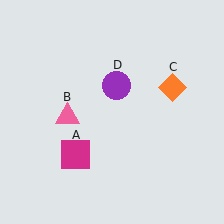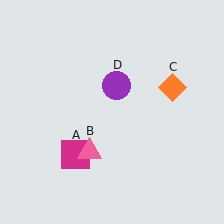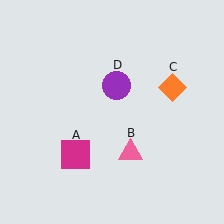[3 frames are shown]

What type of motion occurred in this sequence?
The pink triangle (object B) rotated counterclockwise around the center of the scene.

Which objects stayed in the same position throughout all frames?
Magenta square (object A) and orange diamond (object C) and purple circle (object D) remained stationary.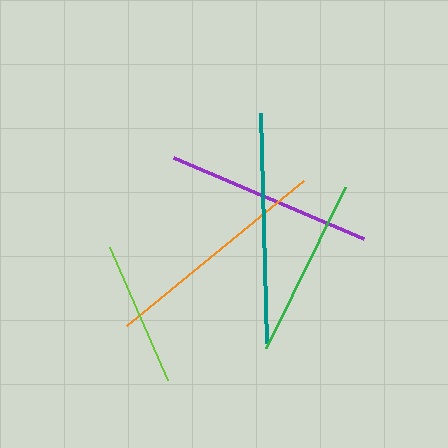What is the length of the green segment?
The green segment is approximately 179 pixels long.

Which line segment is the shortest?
The lime line is the shortest at approximately 145 pixels.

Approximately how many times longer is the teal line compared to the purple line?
The teal line is approximately 1.1 times the length of the purple line.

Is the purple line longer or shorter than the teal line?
The teal line is longer than the purple line.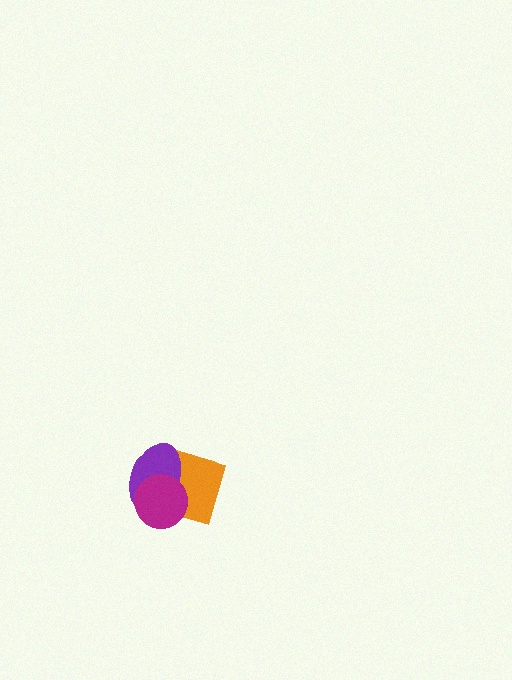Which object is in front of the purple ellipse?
The magenta circle is in front of the purple ellipse.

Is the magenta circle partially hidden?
No, no other shape covers it.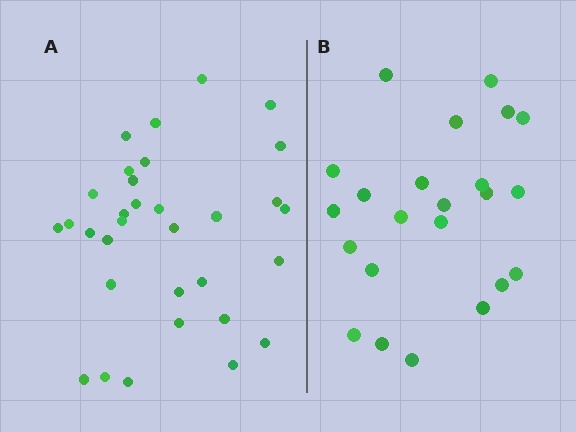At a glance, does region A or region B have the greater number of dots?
Region A (the left region) has more dots.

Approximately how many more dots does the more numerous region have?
Region A has roughly 8 or so more dots than region B.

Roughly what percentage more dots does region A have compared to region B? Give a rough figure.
About 40% more.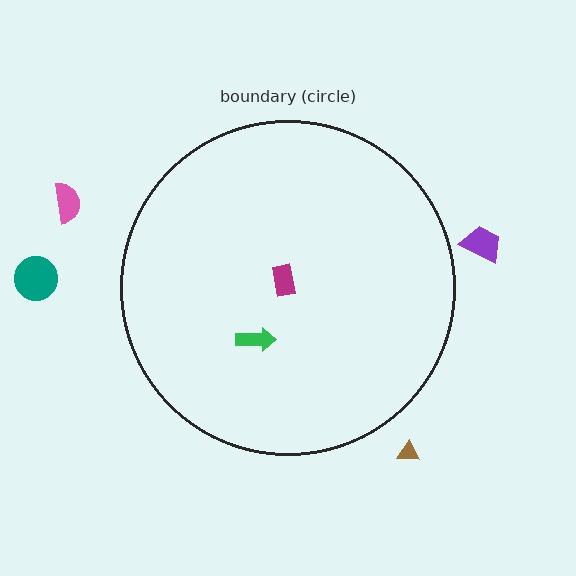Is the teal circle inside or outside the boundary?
Outside.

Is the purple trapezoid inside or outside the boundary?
Outside.